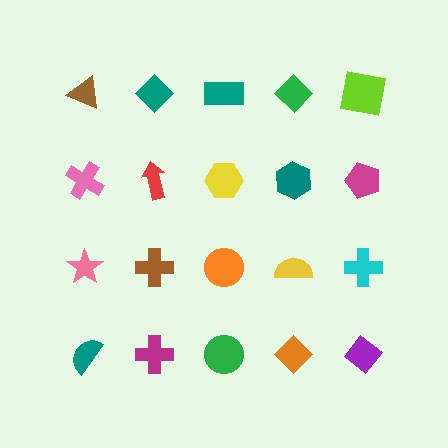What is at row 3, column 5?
A cyan cross.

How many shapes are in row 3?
5 shapes.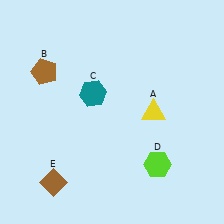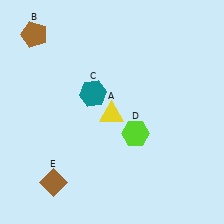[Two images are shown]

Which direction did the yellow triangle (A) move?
The yellow triangle (A) moved left.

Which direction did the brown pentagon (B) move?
The brown pentagon (B) moved up.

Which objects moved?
The objects that moved are: the yellow triangle (A), the brown pentagon (B), the lime hexagon (D).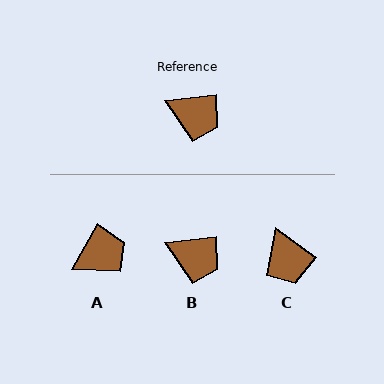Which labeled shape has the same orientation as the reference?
B.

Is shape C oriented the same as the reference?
No, it is off by about 44 degrees.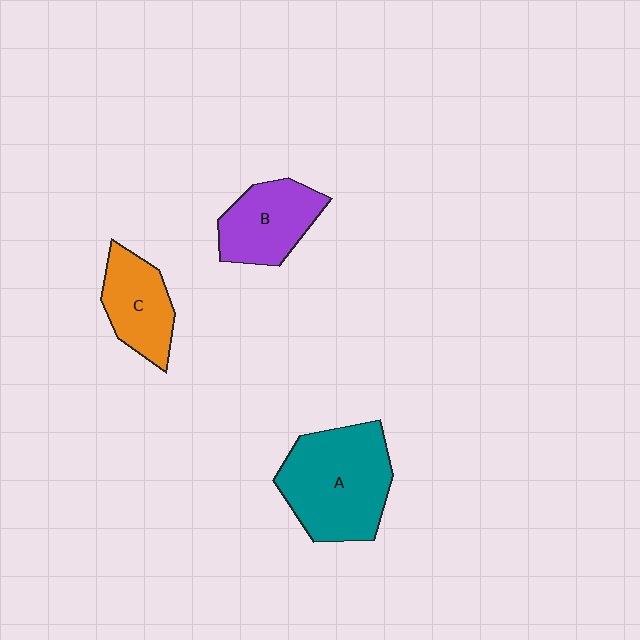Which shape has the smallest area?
Shape C (orange).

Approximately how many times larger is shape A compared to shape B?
Approximately 1.6 times.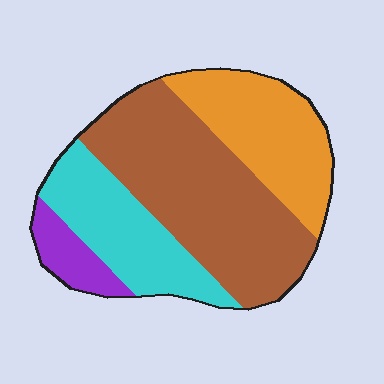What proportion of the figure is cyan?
Cyan takes up about one quarter (1/4) of the figure.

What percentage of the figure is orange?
Orange takes up about one quarter (1/4) of the figure.